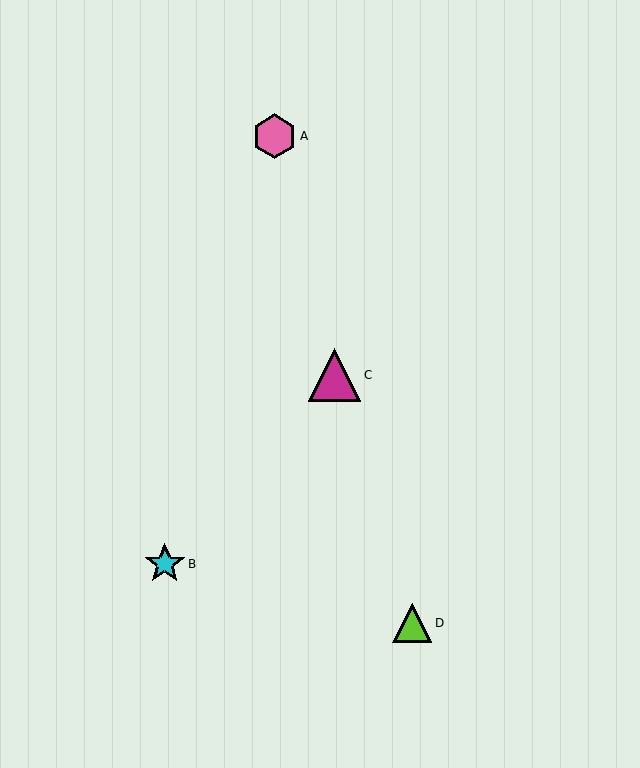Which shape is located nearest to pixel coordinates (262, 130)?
The pink hexagon (labeled A) at (274, 136) is nearest to that location.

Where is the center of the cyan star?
The center of the cyan star is at (165, 564).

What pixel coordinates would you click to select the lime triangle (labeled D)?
Click at (412, 623) to select the lime triangle D.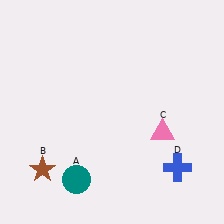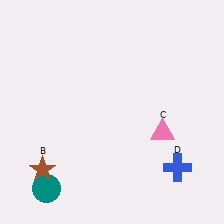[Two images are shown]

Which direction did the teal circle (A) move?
The teal circle (A) moved left.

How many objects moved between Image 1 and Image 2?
1 object moved between the two images.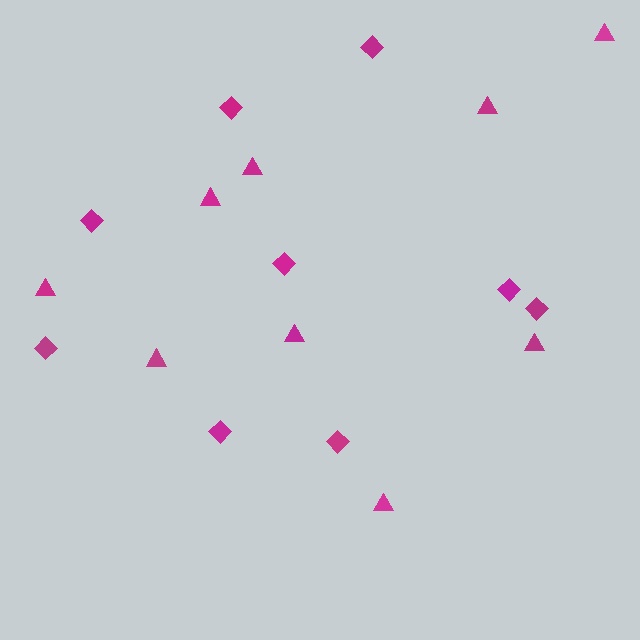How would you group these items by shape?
There are 2 groups: one group of diamonds (9) and one group of triangles (9).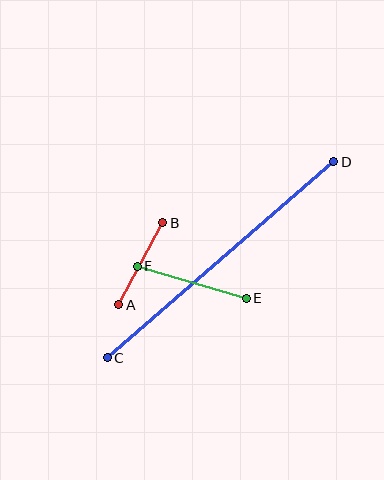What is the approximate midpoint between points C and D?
The midpoint is at approximately (221, 260) pixels.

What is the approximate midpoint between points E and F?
The midpoint is at approximately (192, 282) pixels.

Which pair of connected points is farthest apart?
Points C and D are farthest apart.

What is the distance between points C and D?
The distance is approximately 300 pixels.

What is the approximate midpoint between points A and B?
The midpoint is at approximately (141, 264) pixels.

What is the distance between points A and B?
The distance is approximately 93 pixels.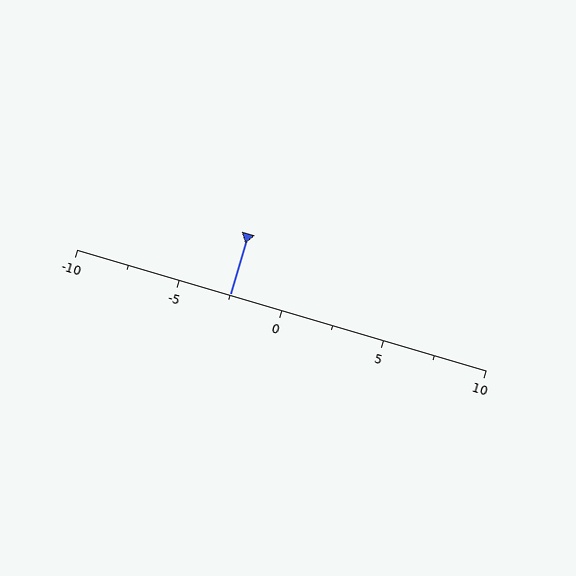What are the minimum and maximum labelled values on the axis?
The axis runs from -10 to 10.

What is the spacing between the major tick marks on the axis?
The major ticks are spaced 5 apart.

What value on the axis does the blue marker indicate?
The marker indicates approximately -2.5.